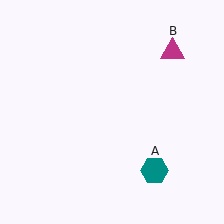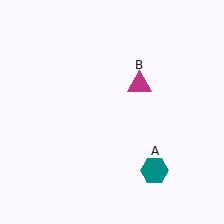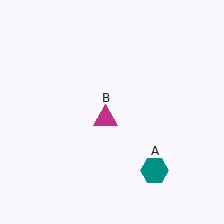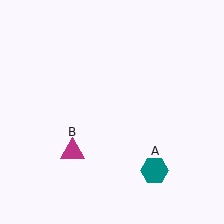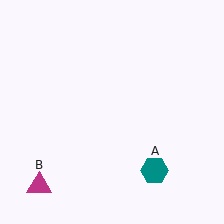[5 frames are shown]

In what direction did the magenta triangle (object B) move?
The magenta triangle (object B) moved down and to the left.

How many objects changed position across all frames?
1 object changed position: magenta triangle (object B).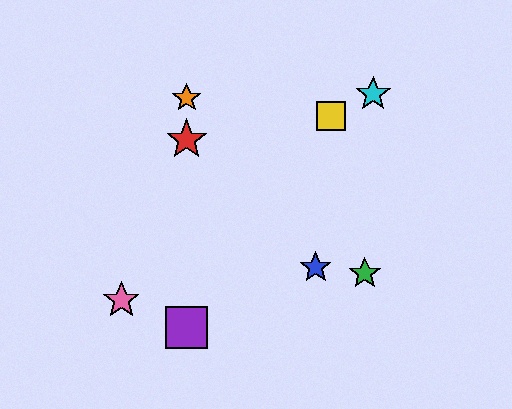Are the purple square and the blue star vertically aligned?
No, the purple square is at x≈187 and the blue star is at x≈316.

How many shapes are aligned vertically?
3 shapes (the red star, the purple square, the orange star) are aligned vertically.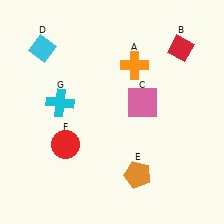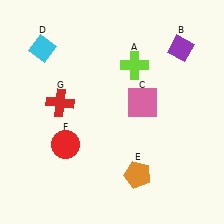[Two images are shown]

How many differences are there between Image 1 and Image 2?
There are 3 differences between the two images.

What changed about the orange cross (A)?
In Image 1, A is orange. In Image 2, it changed to lime.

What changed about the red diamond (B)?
In Image 1, B is red. In Image 2, it changed to purple.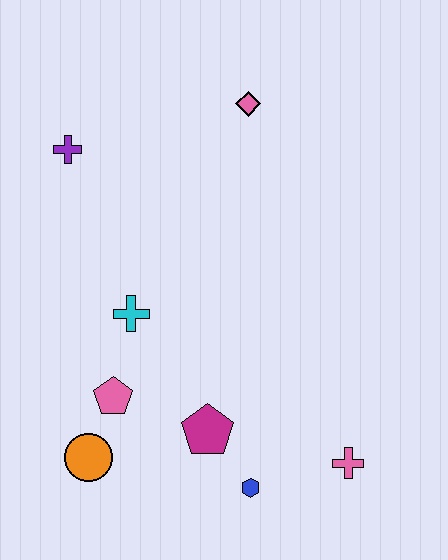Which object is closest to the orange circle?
The pink pentagon is closest to the orange circle.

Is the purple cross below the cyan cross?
No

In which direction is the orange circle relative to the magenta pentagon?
The orange circle is to the left of the magenta pentagon.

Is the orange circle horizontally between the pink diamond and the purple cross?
Yes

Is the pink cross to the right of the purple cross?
Yes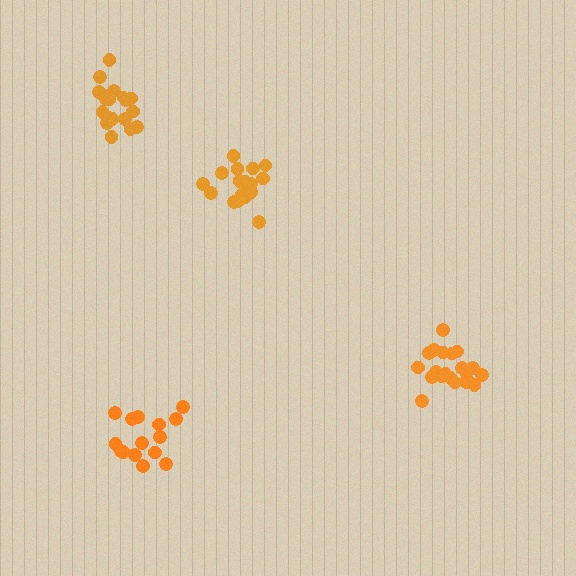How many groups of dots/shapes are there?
There are 4 groups.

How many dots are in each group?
Group 1: 15 dots, Group 2: 19 dots, Group 3: 21 dots, Group 4: 20 dots (75 total).